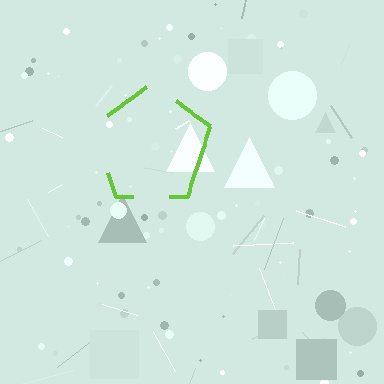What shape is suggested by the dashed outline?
The dashed outline suggests a pentagon.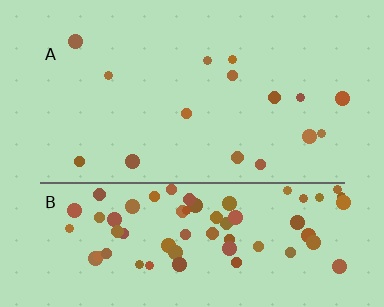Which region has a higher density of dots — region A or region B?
B (the bottom).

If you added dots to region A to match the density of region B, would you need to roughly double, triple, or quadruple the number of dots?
Approximately quadruple.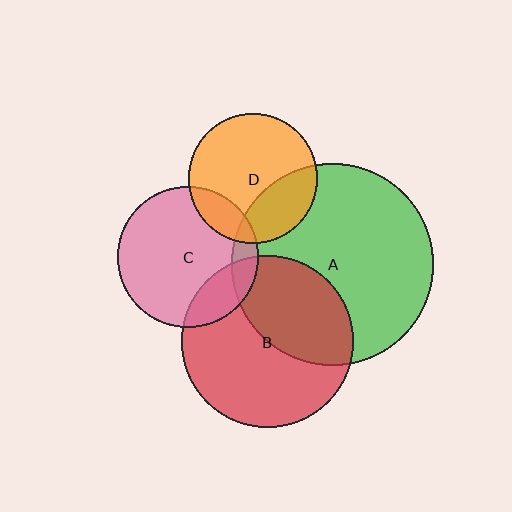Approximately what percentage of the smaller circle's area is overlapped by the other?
Approximately 30%.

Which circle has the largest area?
Circle A (green).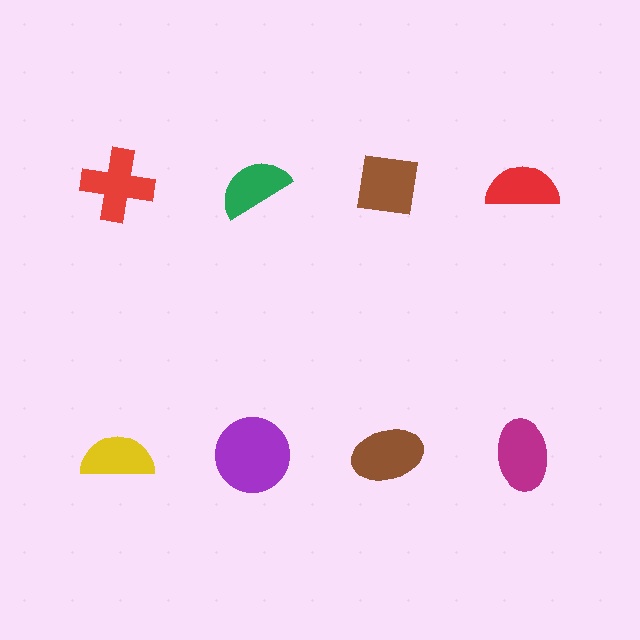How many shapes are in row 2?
4 shapes.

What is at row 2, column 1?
A yellow semicircle.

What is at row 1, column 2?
A green semicircle.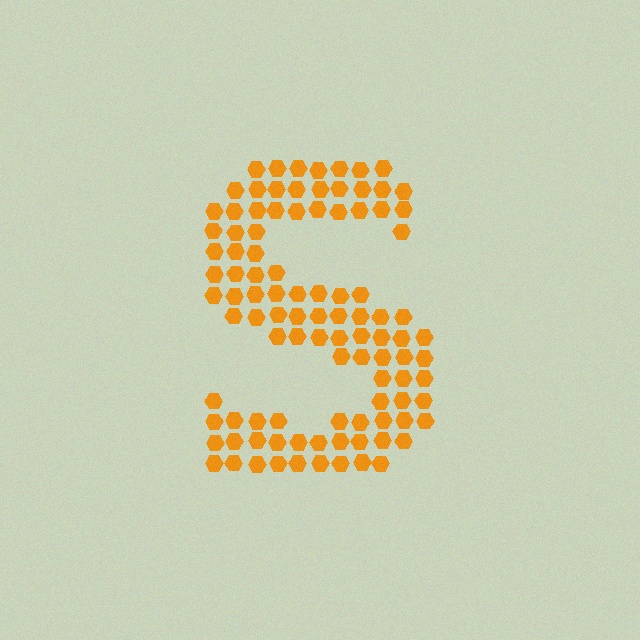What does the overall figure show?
The overall figure shows the letter S.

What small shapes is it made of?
It is made of small hexagons.